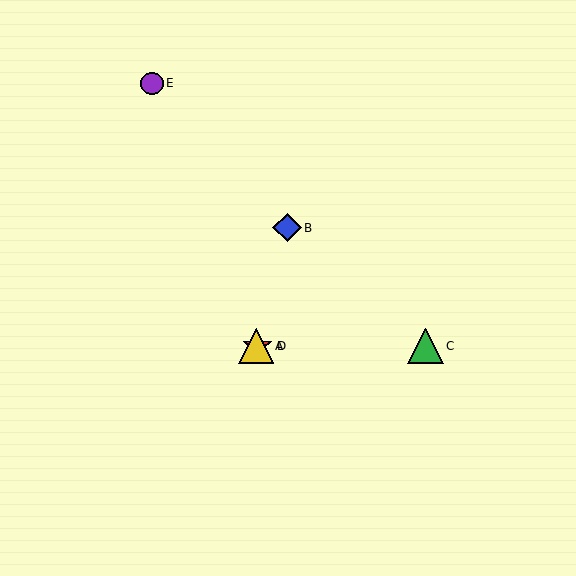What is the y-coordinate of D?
Object D is at y≈346.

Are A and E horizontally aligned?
No, A is at y≈346 and E is at y≈83.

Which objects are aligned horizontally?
Objects A, C, D are aligned horizontally.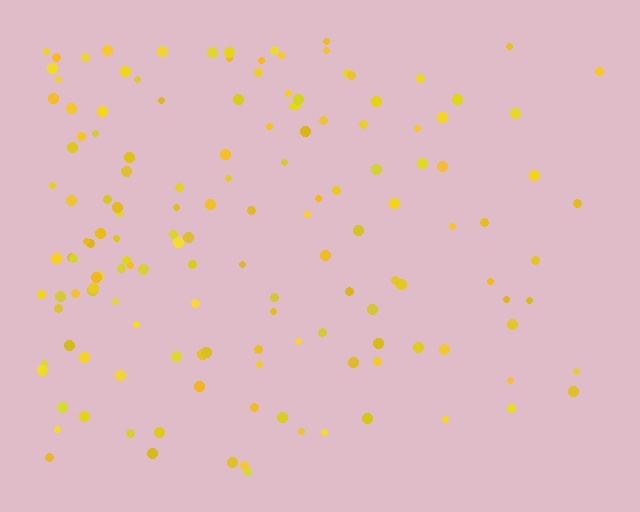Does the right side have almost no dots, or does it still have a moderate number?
Still a moderate number, just noticeably fewer than the left.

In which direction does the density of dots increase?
From right to left, with the left side densest.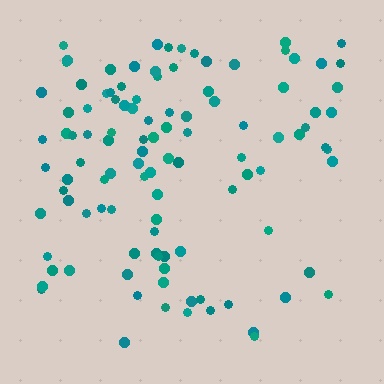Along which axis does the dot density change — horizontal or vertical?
Vertical.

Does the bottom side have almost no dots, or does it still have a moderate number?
Still a moderate number, just noticeably fewer than the top.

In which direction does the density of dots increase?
From bottom to top, with the top side densest.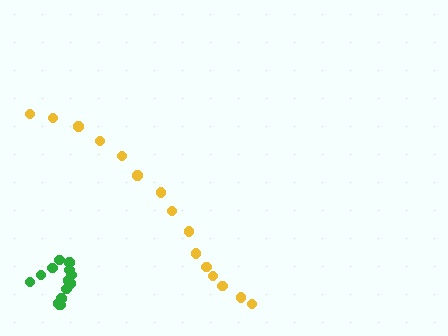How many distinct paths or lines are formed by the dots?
There are 2 distinct paths.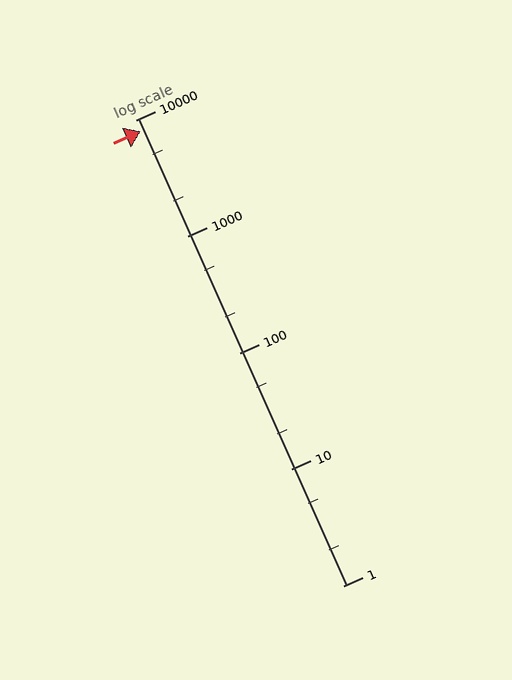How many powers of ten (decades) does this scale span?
The scale spans 4 decades, from 1 to 10000.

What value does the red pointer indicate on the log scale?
The pointer indicates approximately 8000.